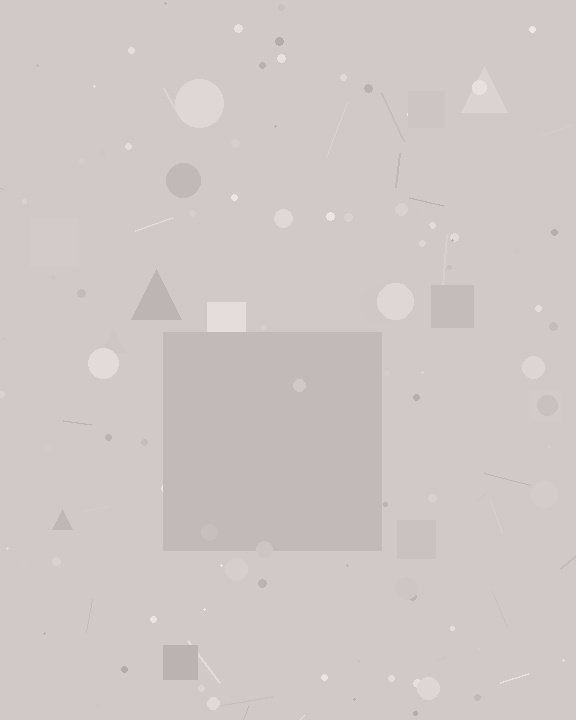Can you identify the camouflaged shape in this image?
The camouflaged shape is a square.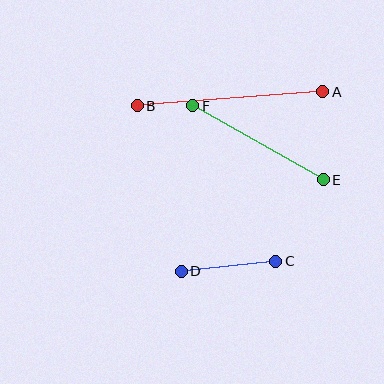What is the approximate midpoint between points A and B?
The midpoint is at approximately (230, 99) pixels.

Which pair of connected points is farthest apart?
Points A and B are farthest apart.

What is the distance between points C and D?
The distance is approximately 95 pixels.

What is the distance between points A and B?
The distance is approximately 186 pixels.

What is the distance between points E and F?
The distance is approximately 150 pixels.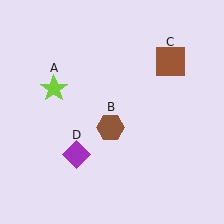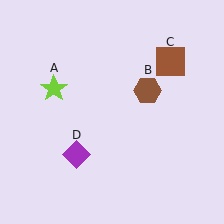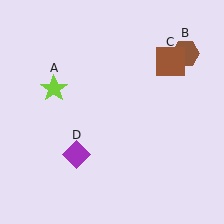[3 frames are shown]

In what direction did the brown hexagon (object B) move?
The brown hexagon (object B) moved up and to the right.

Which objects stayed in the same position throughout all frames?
Lime star (object A) and brown square (object C) and purple diamond (object D) remained stationary.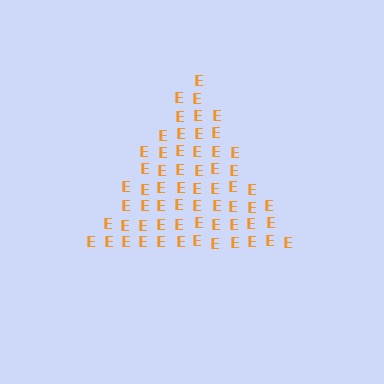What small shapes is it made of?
It is made of small letter E's.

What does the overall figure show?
The overall figure shows a triangle.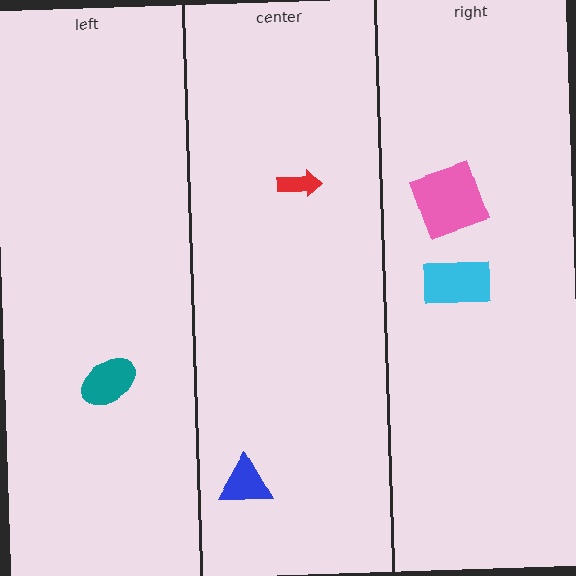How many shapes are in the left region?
1.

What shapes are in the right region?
The cyan rectangle, the pink square.